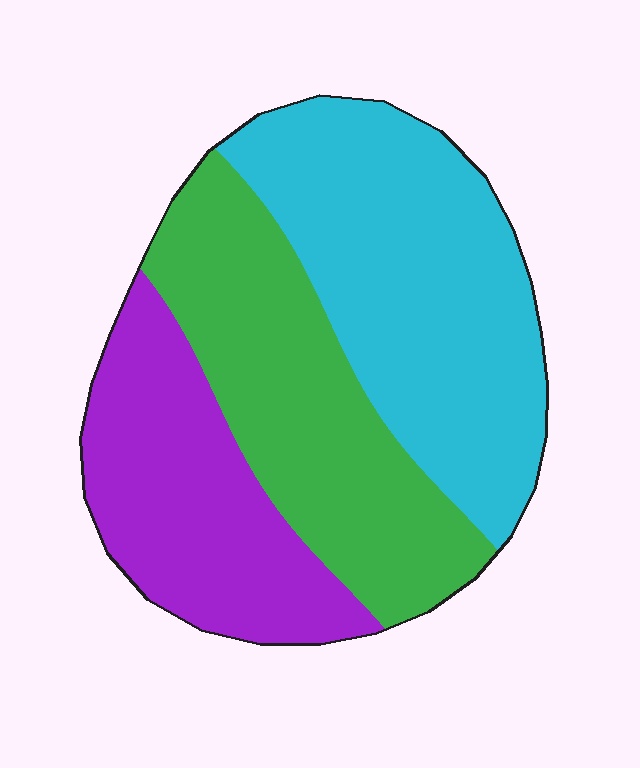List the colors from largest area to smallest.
From largest to smallest: cyan, green, purple.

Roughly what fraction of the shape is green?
Green takes up between a quarter and a half of the shape.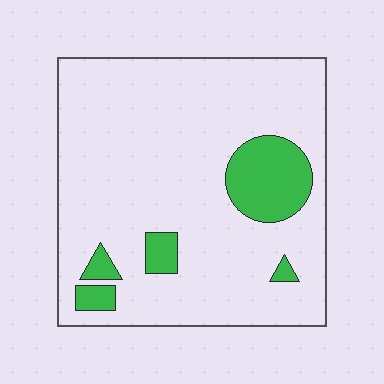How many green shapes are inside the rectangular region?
5.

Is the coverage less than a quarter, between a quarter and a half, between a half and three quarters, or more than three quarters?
Less than a quarter.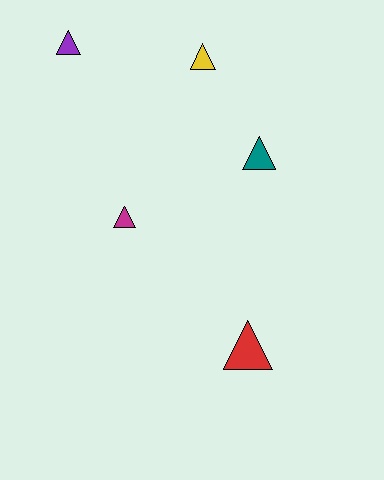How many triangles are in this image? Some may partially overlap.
There are 5 triangles.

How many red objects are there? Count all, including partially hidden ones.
There is 1 red object.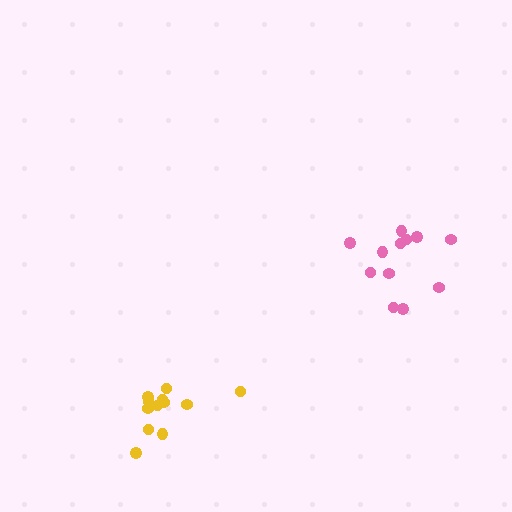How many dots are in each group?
Group 1: 12 dots, Group 2: 12 dots (24 total).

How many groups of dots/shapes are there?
There are 2 groups.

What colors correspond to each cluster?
The clusters are colored: yellow, pink.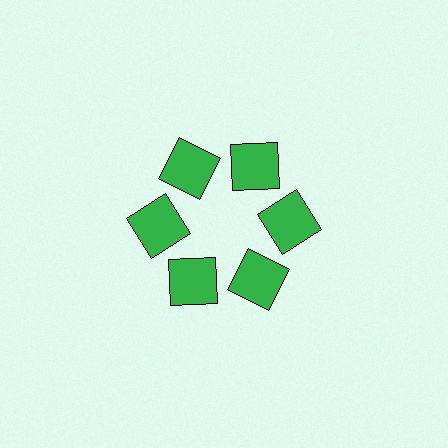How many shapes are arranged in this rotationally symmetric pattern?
There are 6 shapes, arranged in 6 groups of 1.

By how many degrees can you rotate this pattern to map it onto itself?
The pattern maps onto itself every 60 degrees of rotation.